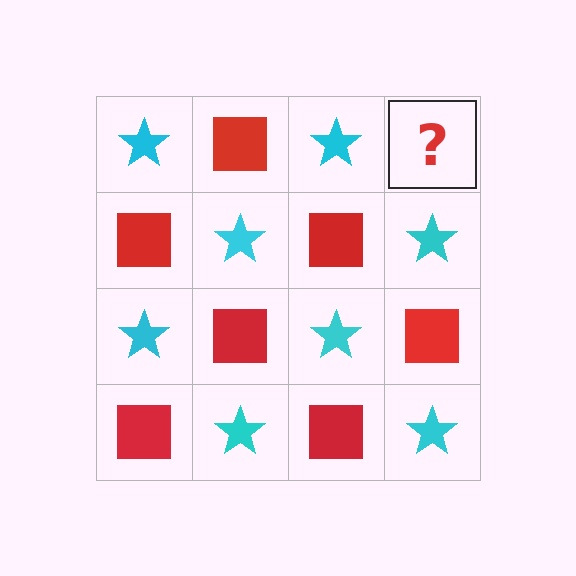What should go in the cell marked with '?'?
The missing cell should contain a red square.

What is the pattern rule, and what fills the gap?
The rule is that it alternates cyan star and red square in a checkerboard pattern. The gap should be filled with a red square.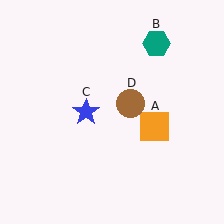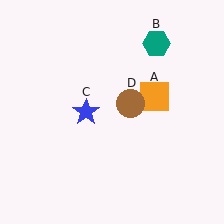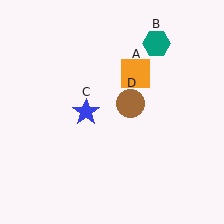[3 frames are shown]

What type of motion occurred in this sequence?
The orange square (object A) rotated counterclockwise around the center of the scene.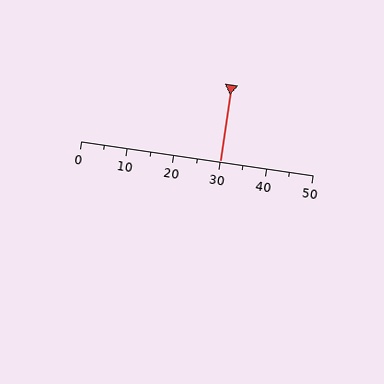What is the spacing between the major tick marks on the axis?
The major ticks are spaced 10 apart.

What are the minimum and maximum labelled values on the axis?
The axis runs from 0 to 50.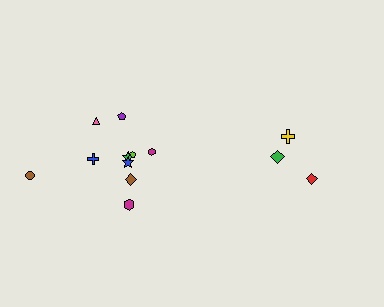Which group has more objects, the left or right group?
The left group.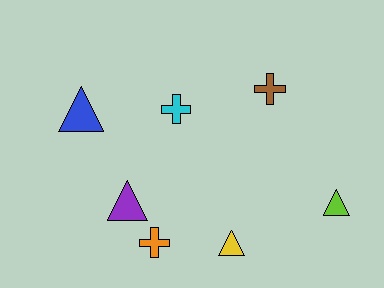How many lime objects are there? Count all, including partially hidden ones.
There is 1 lime object.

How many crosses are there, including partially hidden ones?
There are 3 crosses.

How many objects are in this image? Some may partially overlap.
There are 7 objects.